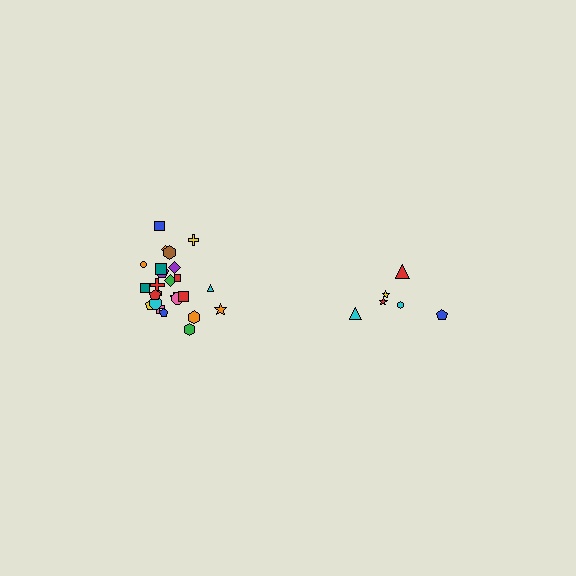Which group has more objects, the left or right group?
The left group.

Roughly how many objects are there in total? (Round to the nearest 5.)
Roughly 30 objects in total.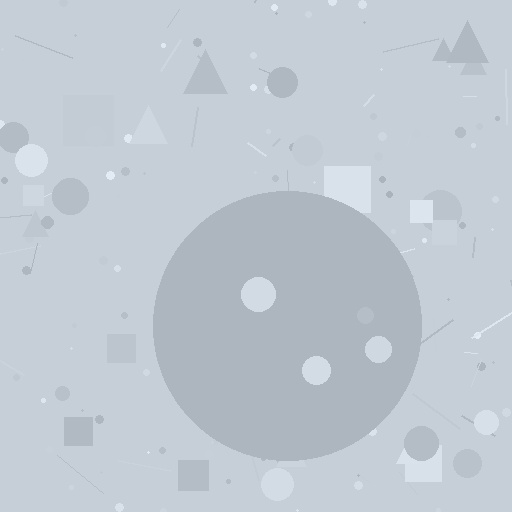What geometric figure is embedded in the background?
A circle is embedded in the background.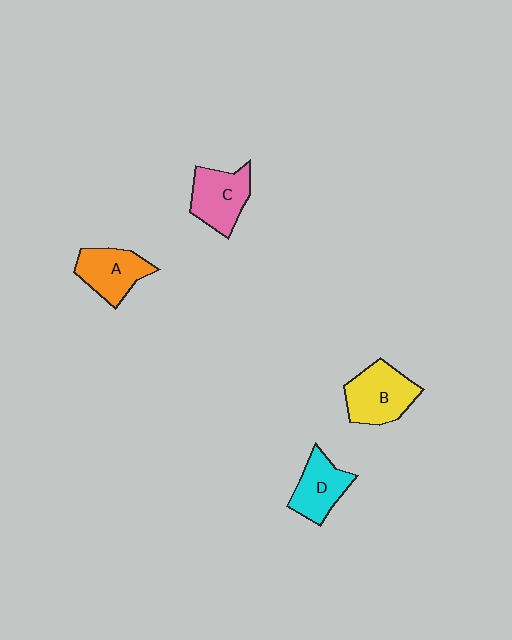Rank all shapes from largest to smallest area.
From largest to smallest: B (yellow), C (pink), A (orange), D (cyan).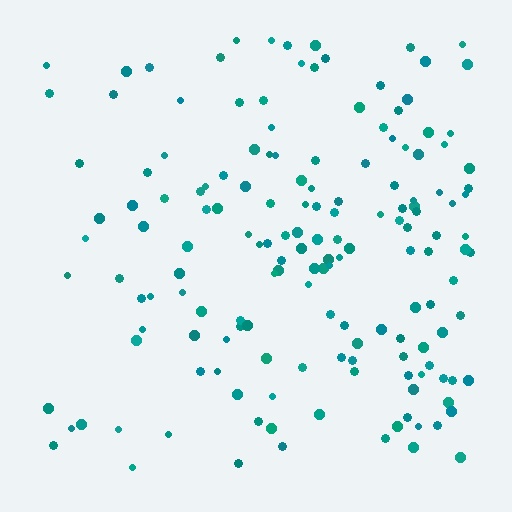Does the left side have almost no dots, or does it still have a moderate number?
Still a moderate number, just noticeably fewer than the right.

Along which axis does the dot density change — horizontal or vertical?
Horizontal.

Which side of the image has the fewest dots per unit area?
The left.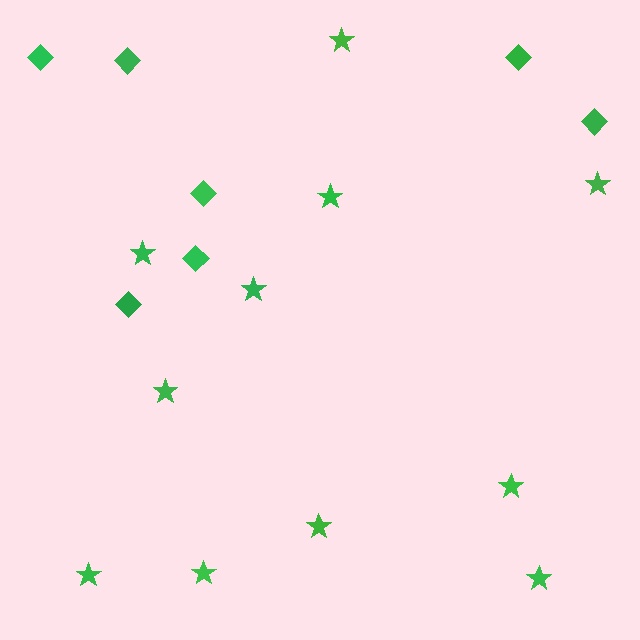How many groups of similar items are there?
There are 2 groups: one group of diamonds (7) and one group of stars (11).